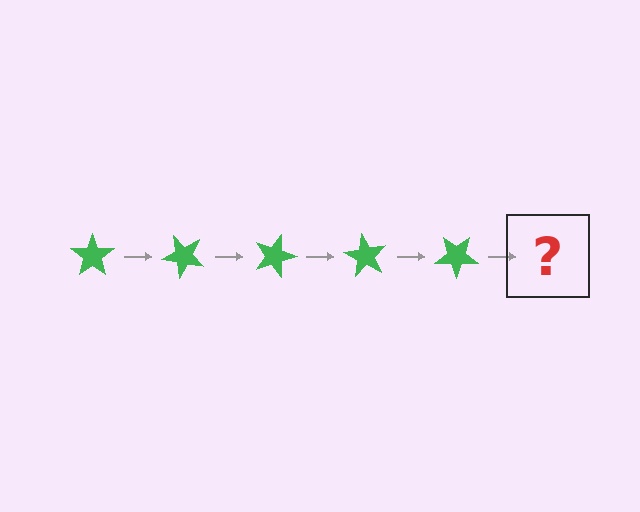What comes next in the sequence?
The next element should be a green star rotated 225 degrees.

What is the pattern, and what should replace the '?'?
The pattern is that the star rotates 45 degrees each step. The '?' should be a green star rotated 225 degrees.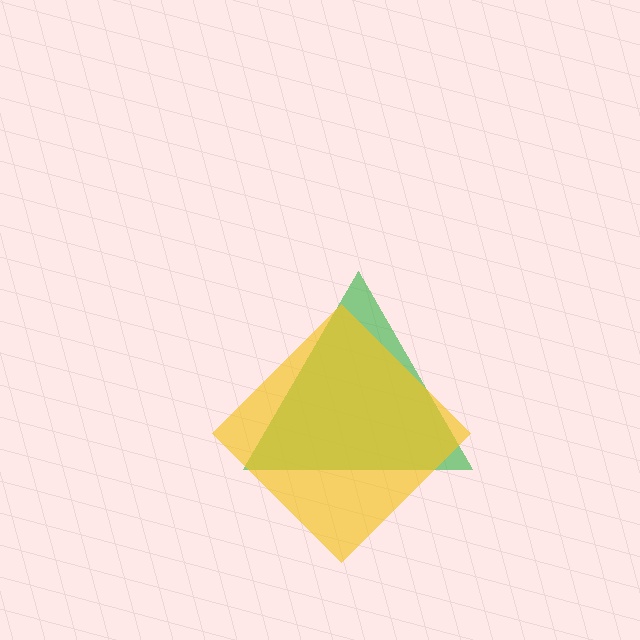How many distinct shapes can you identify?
There are 2 distinct shapes: a green triangle, a yellow diamond.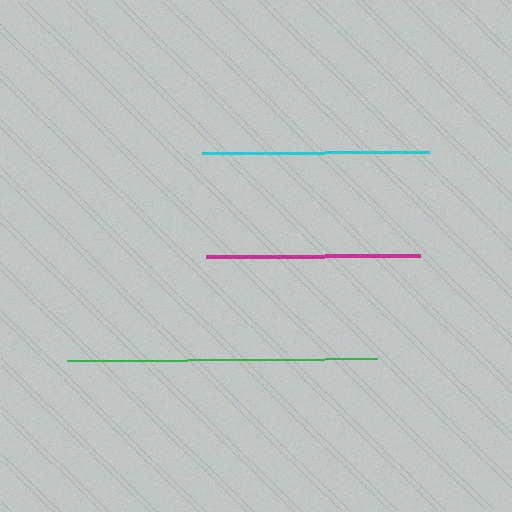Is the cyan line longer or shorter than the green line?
The green line is longer than the cyan line.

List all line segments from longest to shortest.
From longest to shortest: green, cyan, magenta.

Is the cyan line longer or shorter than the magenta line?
The cyan line is longer than the magenta line.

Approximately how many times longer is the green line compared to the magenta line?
The green line is approximately 1.4 times the length of the magenta line.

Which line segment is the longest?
The green line is the longest at approximately 310 pixels.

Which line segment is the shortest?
The magenta line is the shortest at approximately 215 pixels.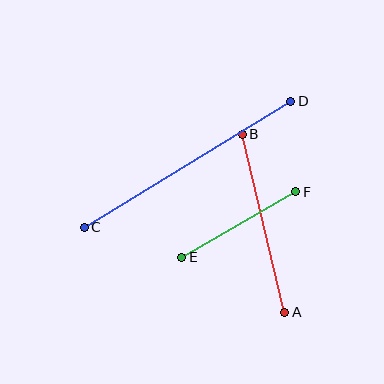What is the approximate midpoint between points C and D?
The midpoint is at approximately (187, 164) pixels.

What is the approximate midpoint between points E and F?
The midpoint is at approximately (239, 224) pixels.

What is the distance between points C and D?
The distance is approximately 242 pixels.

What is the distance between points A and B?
The distance is approximately 183 pixels.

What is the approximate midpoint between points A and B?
The midpoint is at approximately (263, 223) pixels.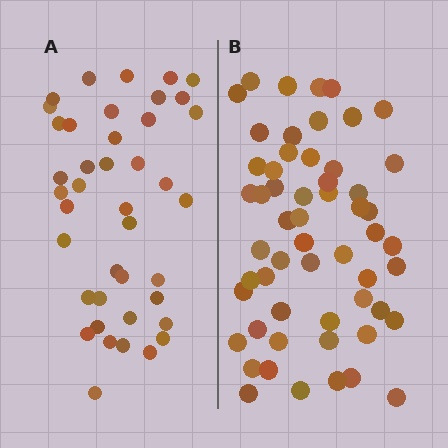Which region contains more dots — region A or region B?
Region B (the right region) has more dots.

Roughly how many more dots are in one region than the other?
Region B has approximately 15 more dots than region A.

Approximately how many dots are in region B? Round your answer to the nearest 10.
About 60 dots. (The exact count is 56, which rounds to 60.)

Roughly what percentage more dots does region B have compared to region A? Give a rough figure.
About 35% more.